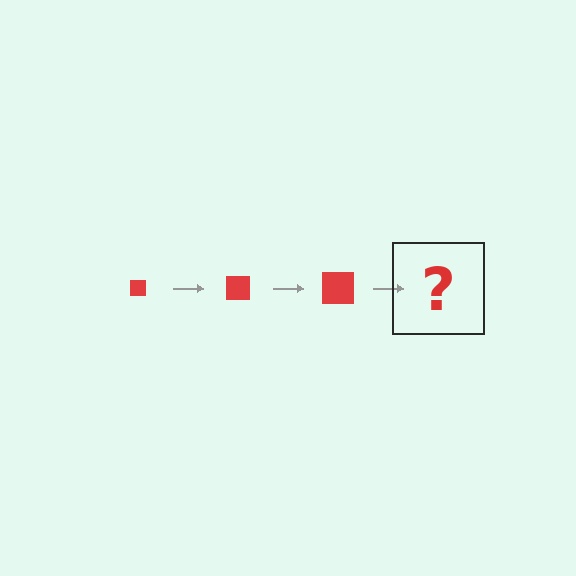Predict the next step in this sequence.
The next step is a red square, larger than the previous one.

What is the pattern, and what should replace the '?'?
The pattern is that the square gets progressively larger each step. The '?' should be a red square, larger than the previous one.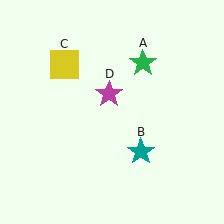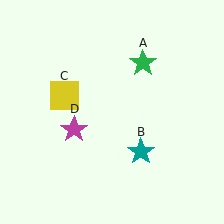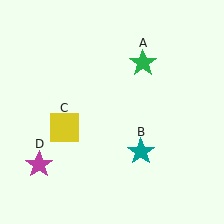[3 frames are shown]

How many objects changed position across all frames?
2 objects changed position: yellow square (object C), magenta star (object D).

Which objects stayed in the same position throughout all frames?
Green star (object A) and teal star (object B) remained stationary.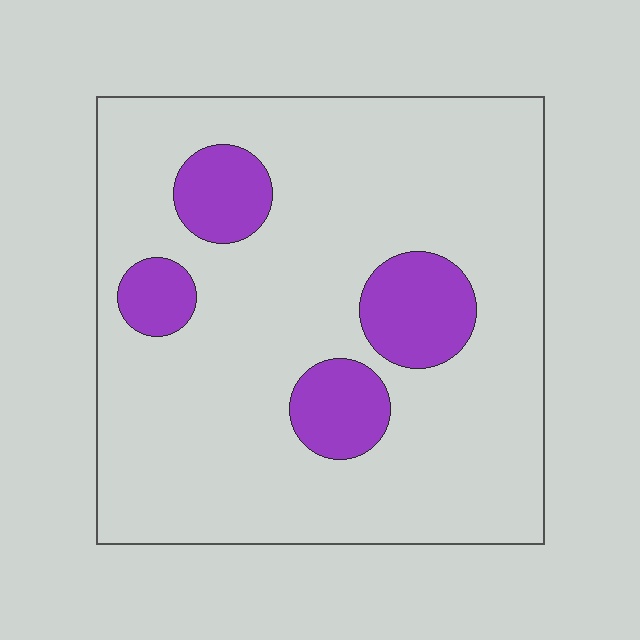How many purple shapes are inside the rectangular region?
4.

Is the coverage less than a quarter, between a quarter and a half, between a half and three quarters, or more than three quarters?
Less than a quarter.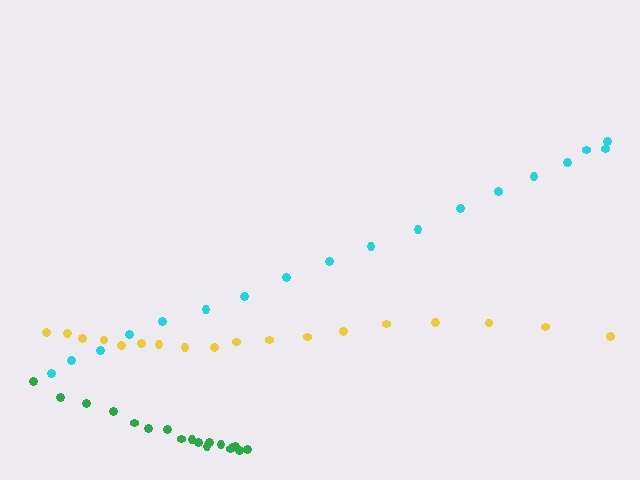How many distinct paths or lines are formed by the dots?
There are 3 distinct paths.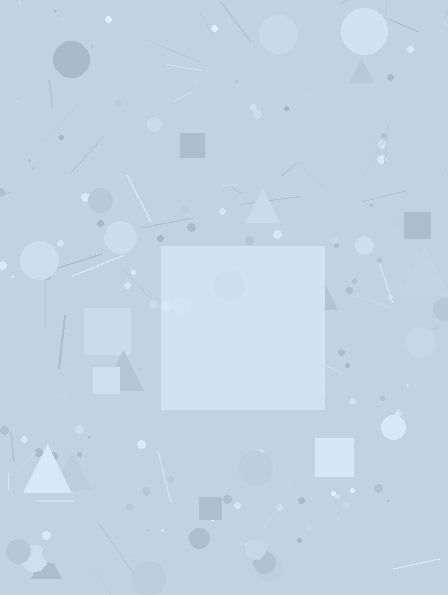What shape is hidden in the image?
A square is hidden in the image.